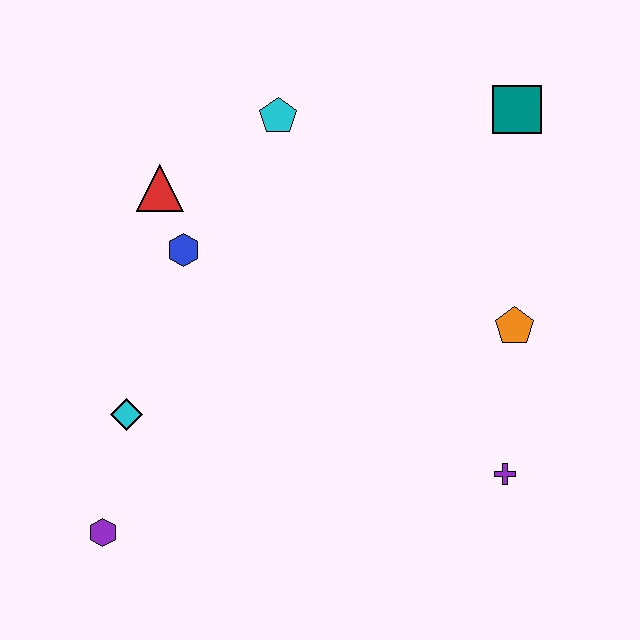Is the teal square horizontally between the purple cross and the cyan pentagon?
No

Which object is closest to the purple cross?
The orange pentagon is closest to the purple cross.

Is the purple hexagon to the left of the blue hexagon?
Yes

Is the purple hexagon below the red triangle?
Yes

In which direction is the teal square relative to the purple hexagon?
The teal square is above the purple hexagon.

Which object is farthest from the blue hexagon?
The purple cross is farthest from the blue hexagon.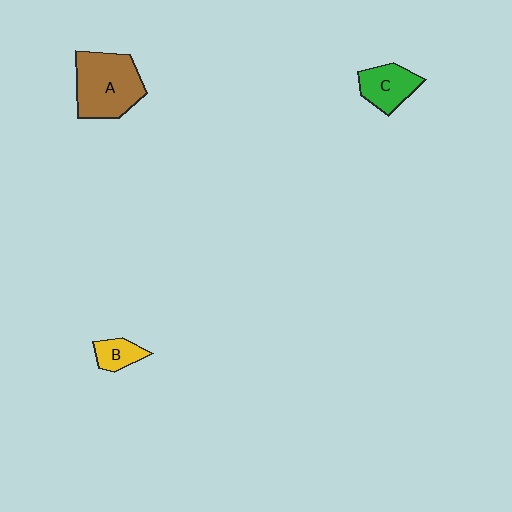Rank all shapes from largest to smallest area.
From largest to smallest: A (brown), C (green), B (yellow).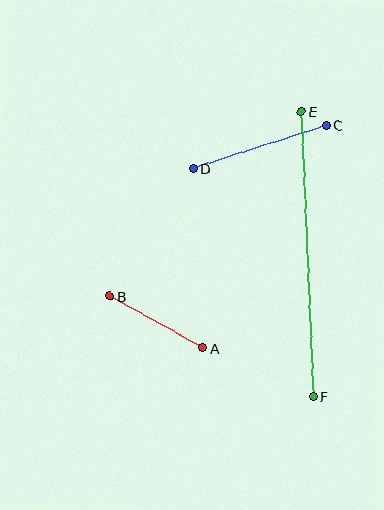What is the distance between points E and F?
The distance is approximately 285 pixels.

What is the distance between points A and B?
The distance is approximately 107 pixels.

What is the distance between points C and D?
The distance is approximately 140 pixels.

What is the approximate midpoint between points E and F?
The midpoint is at approximately (307, 254) pixels.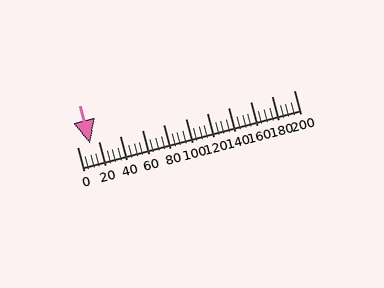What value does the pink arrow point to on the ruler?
The pink arrow points to approximately 12.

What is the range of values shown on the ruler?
The ruler shows values from 0 to 200.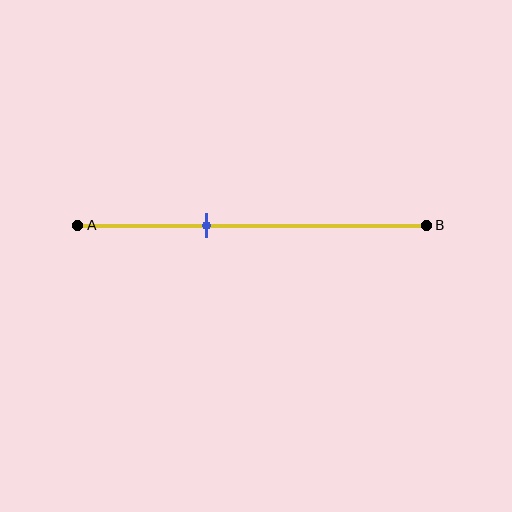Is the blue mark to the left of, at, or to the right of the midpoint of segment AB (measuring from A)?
The blue mark is to the left of the midpoint of segment AB.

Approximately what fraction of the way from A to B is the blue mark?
The blue mark is approximately 35% of the way from A to B.